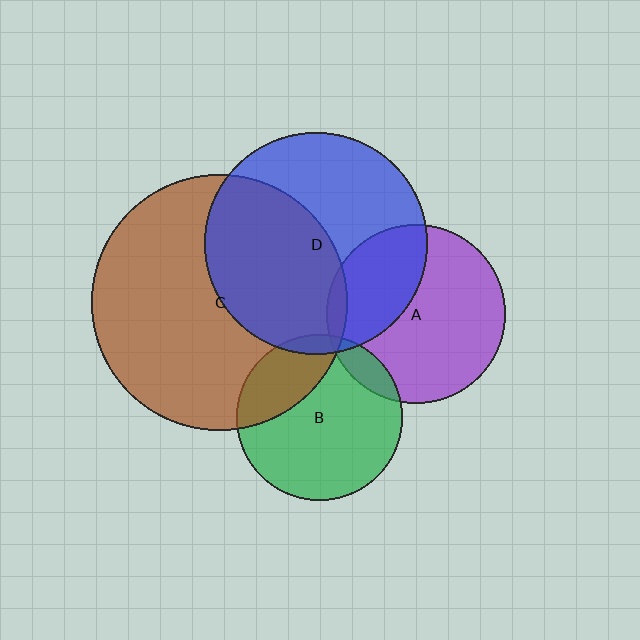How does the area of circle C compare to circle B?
Approximately 2.4 times.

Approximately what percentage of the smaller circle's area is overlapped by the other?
Approximately 5%.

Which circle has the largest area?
Circle C (brown).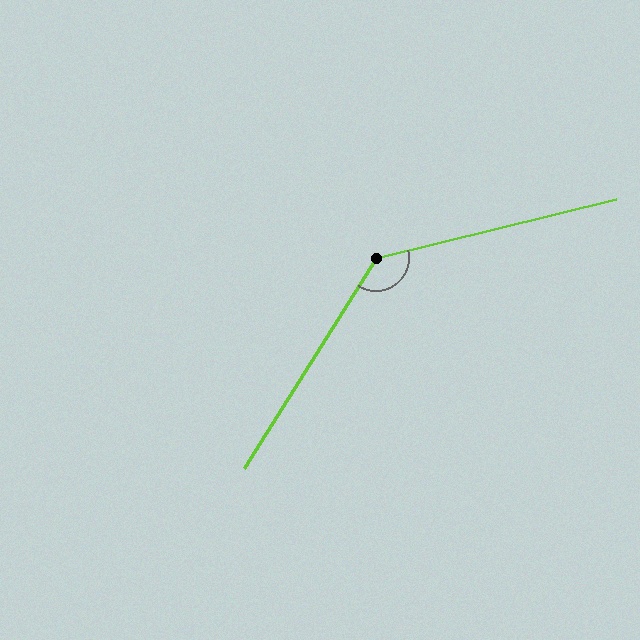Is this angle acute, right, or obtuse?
It is obtuse.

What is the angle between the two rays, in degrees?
Approximately 136 degrees.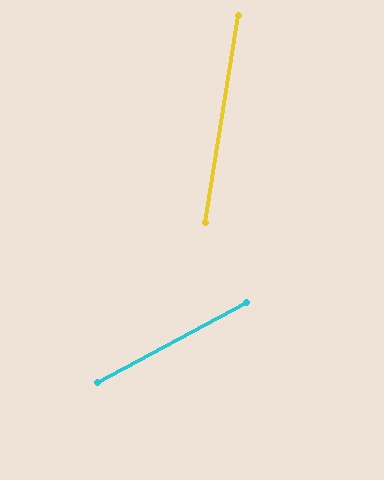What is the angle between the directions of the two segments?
Approximately 53 degrees.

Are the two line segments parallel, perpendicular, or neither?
Neither parallel nor perpendicular — they differ by about 53°.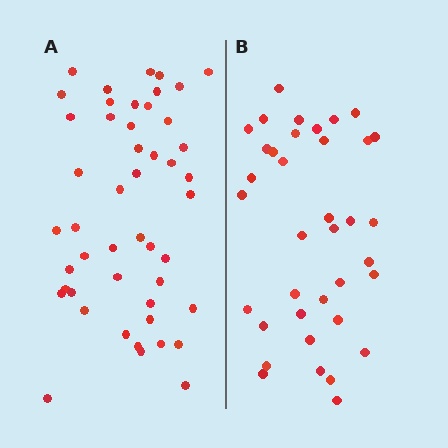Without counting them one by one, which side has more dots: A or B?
Region A (the left region) has more dots.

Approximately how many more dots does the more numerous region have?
Region A has roughly 12 or so more dots than region B.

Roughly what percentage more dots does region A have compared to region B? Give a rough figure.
About 30% more.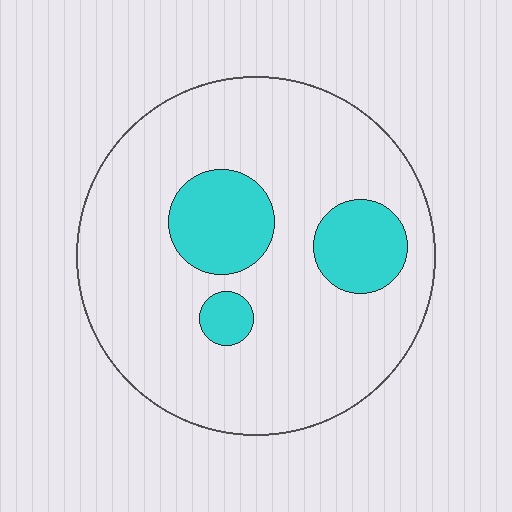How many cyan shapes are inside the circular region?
3.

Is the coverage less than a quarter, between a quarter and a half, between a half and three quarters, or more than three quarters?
Less than a quarter.